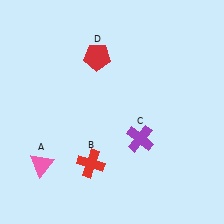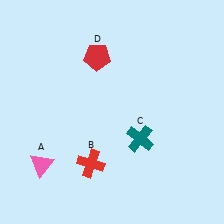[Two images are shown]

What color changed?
The cross (C) changed from purple in Image 1 to teal in Image 2.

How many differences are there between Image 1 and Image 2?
There is 1 difference between the two images.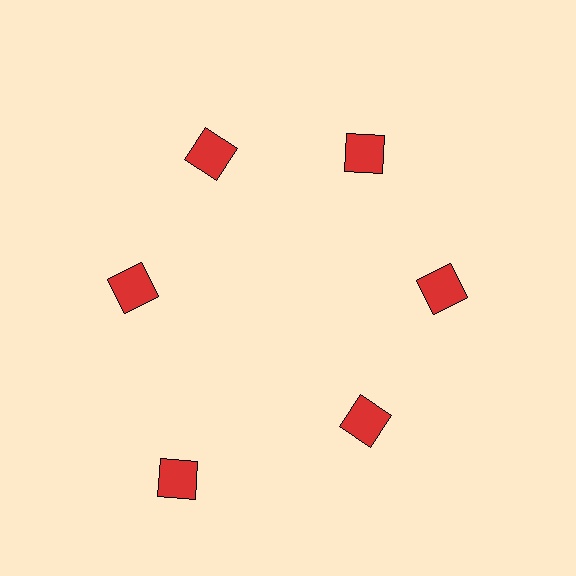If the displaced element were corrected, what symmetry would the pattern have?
It would have 6-fold rotational symmetry — the pattern would map onto itself every 60 degrees.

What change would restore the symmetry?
The symmetry would be restored by moving it inward, back onto the ring so that all 6 squares sit at equal angles and equal distance from the center.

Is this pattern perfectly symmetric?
No. The 6 red squares are arranged in a ring, but one element near the 7 o'clock position is pushed outward from the center, breaking the 6-fold rotational symmetry.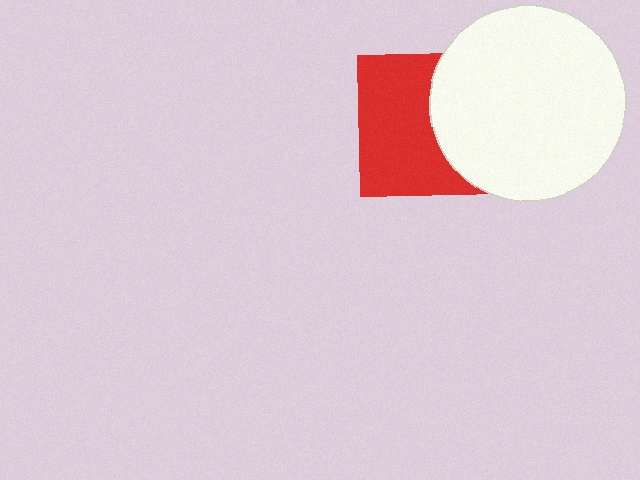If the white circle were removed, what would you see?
You would see the complete red square.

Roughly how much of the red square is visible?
About half of it is visible (roughly 58%).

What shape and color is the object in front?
The object in front is a white circle.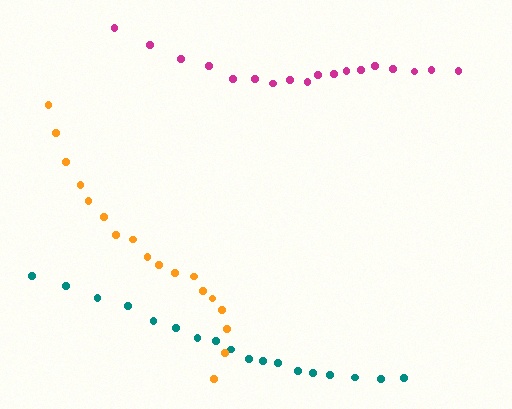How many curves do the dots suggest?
There are 3 distinct paths.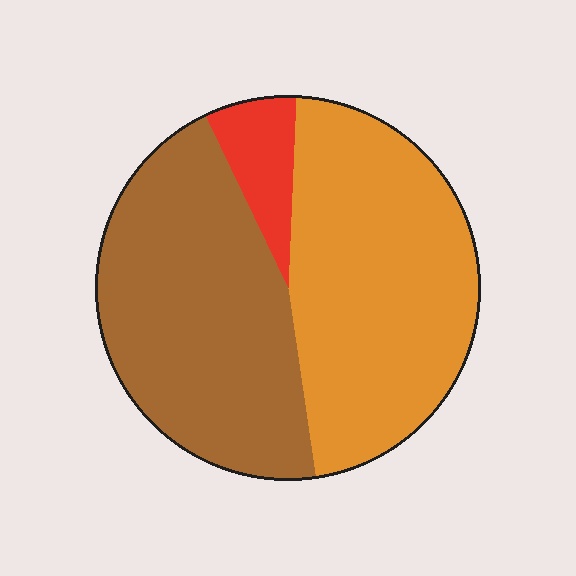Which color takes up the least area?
Red, at roughly 10%.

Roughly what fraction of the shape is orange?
Orange takes up between a third and a half of the shape.